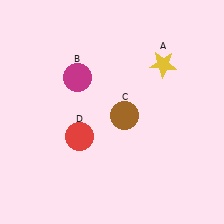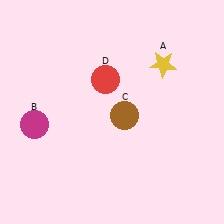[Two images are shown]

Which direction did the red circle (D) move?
The red circle (D) moved up.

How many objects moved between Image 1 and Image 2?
2 objects moved between the two images.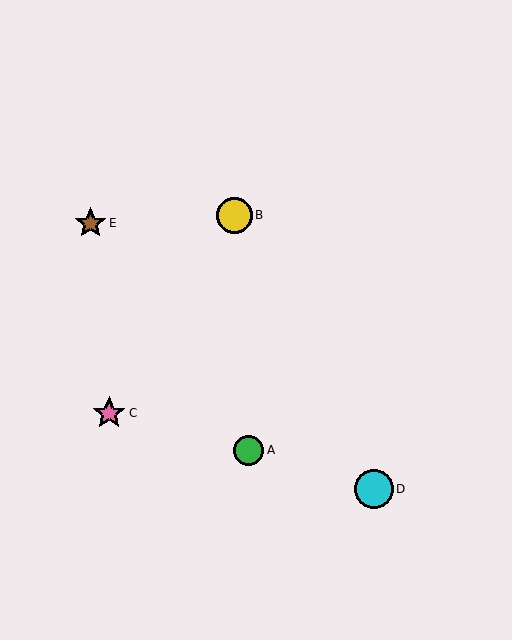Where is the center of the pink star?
The center of the pink star is at (109, 413).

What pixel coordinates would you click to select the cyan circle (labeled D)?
Click at (374, 489) to select the cyan circle D.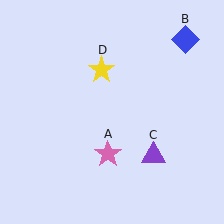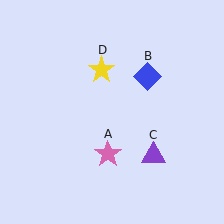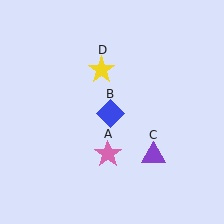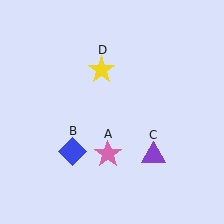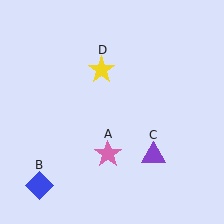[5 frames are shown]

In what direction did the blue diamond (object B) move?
The blue diamond (object B) moved down and to the left.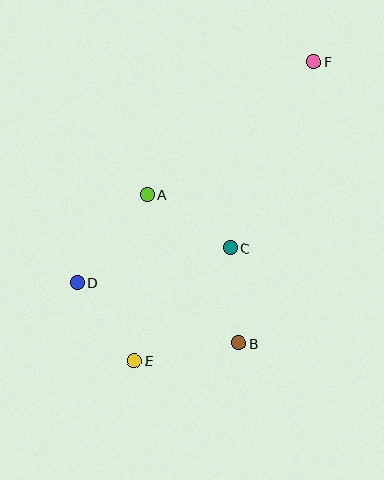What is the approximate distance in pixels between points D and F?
The distance between D and F is approximately 323 pixels.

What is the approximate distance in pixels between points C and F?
The distance between C and F is approximately 204 pixels.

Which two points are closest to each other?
Points B and C are closest to each other.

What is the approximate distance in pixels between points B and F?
The distance between B and F is approximately 291 pixels.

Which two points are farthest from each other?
Points E and F are farthest from each other.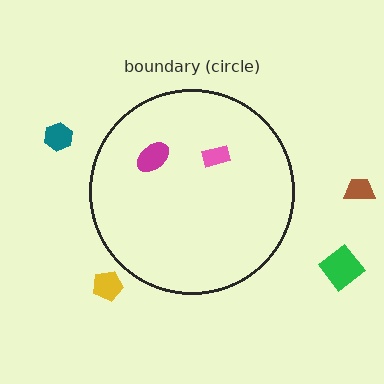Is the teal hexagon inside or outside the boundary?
Outside.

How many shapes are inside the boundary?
2 inside, 4 outside.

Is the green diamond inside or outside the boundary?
Outside.